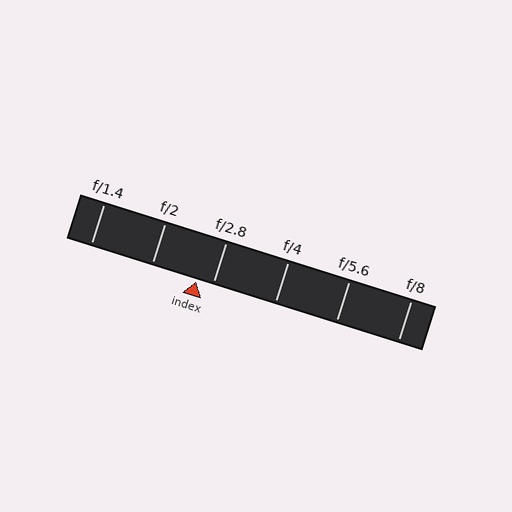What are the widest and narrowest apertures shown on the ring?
The widest aperture shown is f/1.4 and the narrowest is f/8.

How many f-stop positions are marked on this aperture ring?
There are 6 f-stop positions marked.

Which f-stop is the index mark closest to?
The index mark is closest to f/2.8.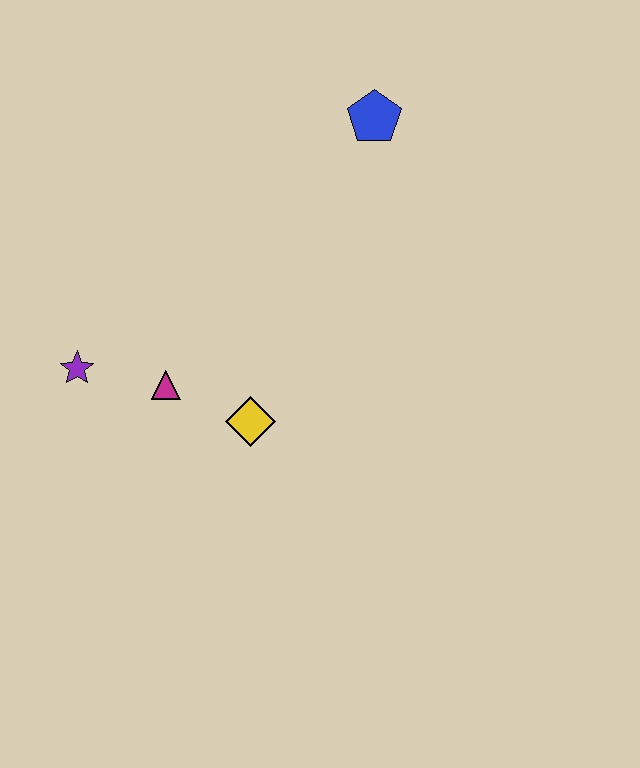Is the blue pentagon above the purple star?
Yes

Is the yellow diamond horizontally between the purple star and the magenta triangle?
No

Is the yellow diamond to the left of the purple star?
No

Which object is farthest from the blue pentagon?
The purple star is farthest from the blue pentagon.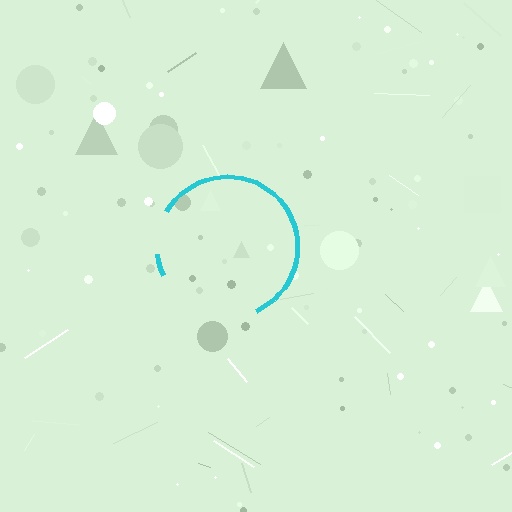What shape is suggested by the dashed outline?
The dashed outline suggests a circle.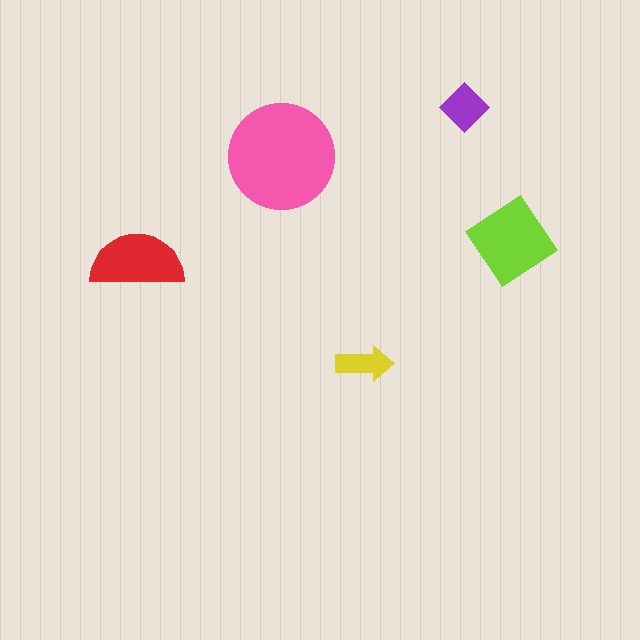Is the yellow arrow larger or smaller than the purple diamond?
Smaller.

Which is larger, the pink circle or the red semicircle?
The pink circle.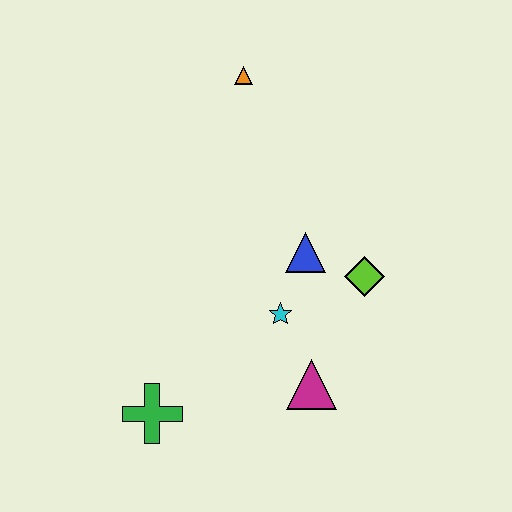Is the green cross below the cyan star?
Yes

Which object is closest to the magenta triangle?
The cyan star is closest to the magenta triangle.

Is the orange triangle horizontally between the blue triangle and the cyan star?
No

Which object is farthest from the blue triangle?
The green cross is farthest from the blue triangle.